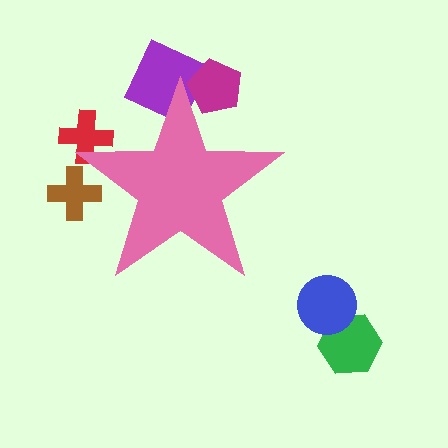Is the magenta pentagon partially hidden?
Yes, the magenta pentagon is partially hidden behind the pink star.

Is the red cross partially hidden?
Yes, the red cross is partially hidden behind the pink star.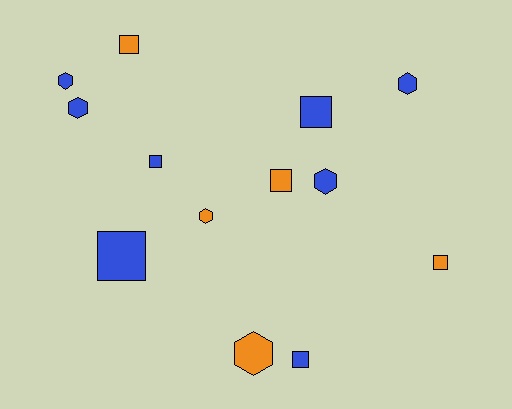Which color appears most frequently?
Blue, with 8 objects.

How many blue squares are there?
There are 4 blue squares.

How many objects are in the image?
There are 13 objects.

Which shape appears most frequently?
Square, with 7 objects.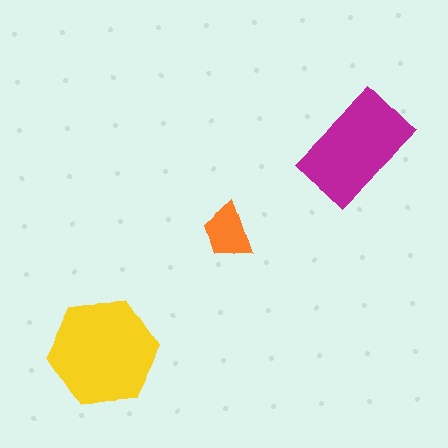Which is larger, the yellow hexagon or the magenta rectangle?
The yellow hexagon.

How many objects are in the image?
There are 3 objects in the image.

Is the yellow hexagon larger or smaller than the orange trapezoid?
Larger.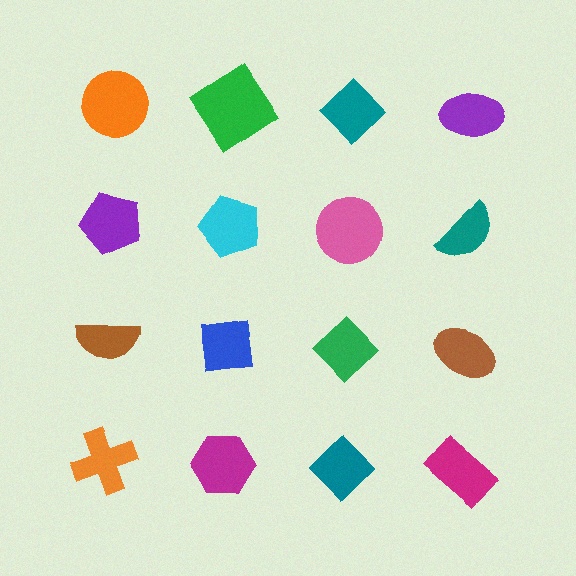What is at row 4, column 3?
A teal diamond.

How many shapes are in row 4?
4 shapes.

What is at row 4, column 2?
A magenta hexagon.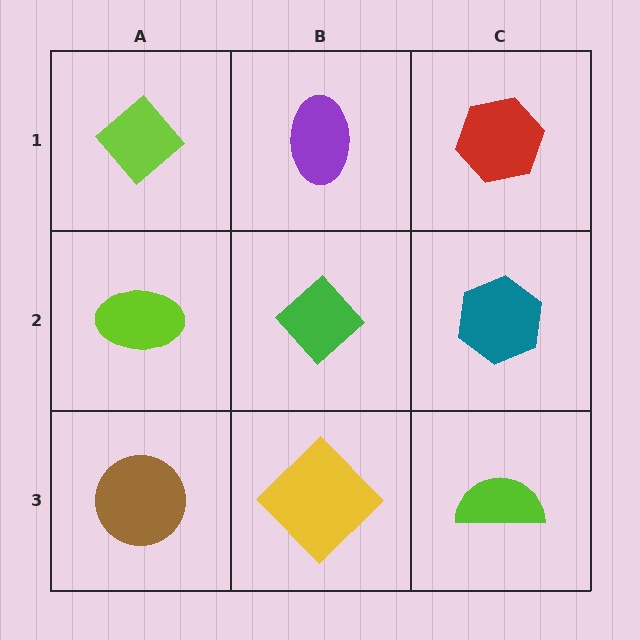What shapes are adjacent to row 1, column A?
A lime ellipse (row 2, column A), a purple ellipse (row 1, column B).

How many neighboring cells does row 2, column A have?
3.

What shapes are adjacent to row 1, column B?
A green diamond (row 2, column B), a lime diamond (row 1, column A), a red hexagon (row 1, column C).